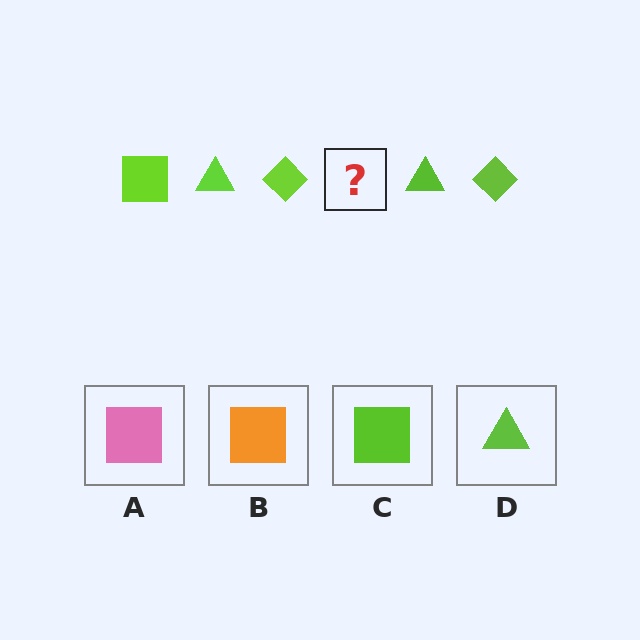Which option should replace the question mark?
Option C.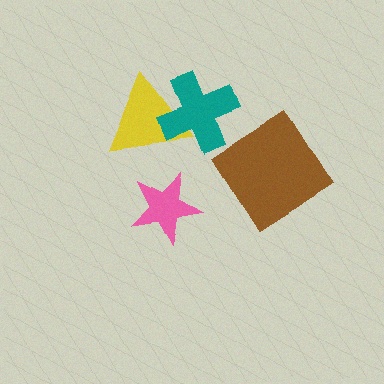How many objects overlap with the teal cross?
1 object overlaps with the teal cross.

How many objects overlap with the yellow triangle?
1 object overlaps with the yellow triangle.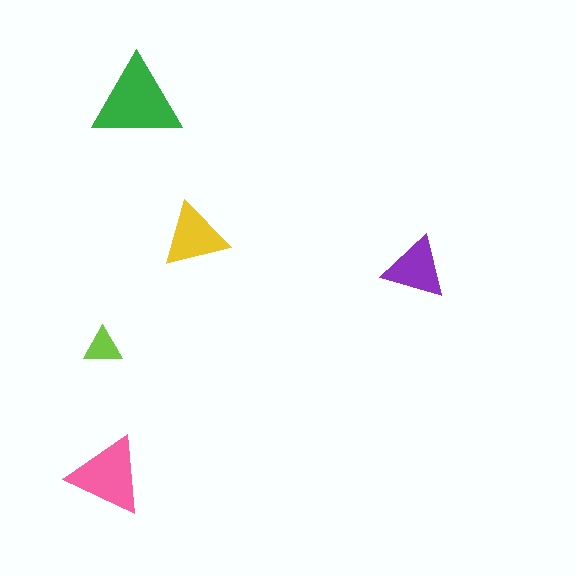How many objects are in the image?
There are 5 objects in the image.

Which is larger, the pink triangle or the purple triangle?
The pink one.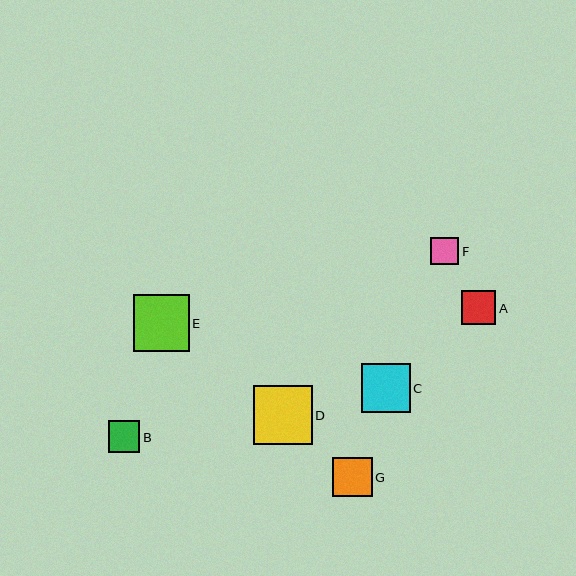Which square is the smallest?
Square F is the smallest with a size of approximately 28 pixels.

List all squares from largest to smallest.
From largest to smallest: D, E, C, G, A, B, F.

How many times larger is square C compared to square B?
Square C is approximately 1.6 times the size of square B.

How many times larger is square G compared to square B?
Square G is approximately 1.3 times the size of square B.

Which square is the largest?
Square D is the largest with a size of approximately 59 pixels.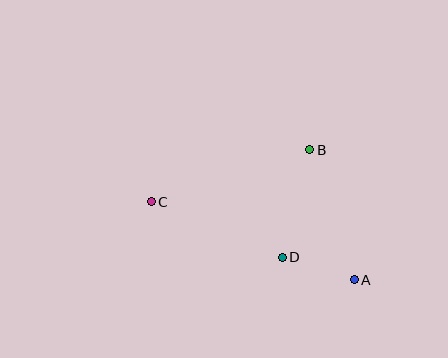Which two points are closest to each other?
Points A and D are closest to each other.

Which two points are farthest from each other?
Points A and C are farthest from each other.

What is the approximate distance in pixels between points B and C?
The distance between B and C is approximately 167 pixels.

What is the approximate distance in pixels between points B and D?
The distance between B and D is approximately 111 pixels.